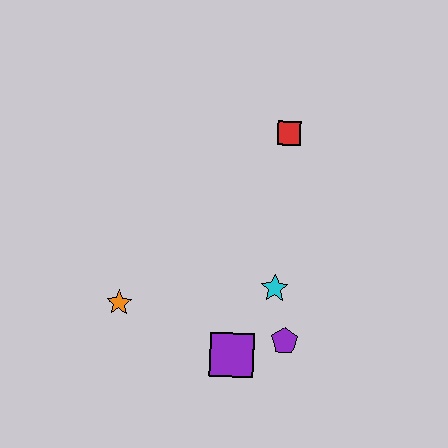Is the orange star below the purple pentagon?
No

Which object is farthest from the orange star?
The red square is farthest from the orange star.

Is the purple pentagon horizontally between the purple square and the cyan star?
No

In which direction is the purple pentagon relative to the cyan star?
The purple pentagon is below the cyan star.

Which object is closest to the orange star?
The purple square is closest to the orange star.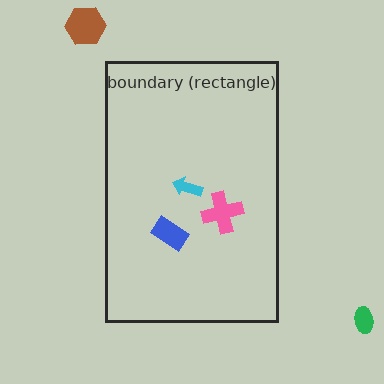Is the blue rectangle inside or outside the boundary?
Inside.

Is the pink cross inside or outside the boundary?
Inside.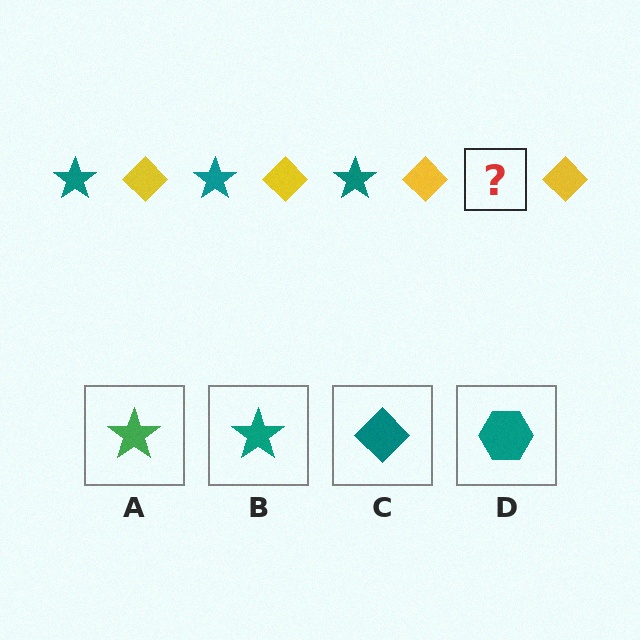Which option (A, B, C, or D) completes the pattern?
B.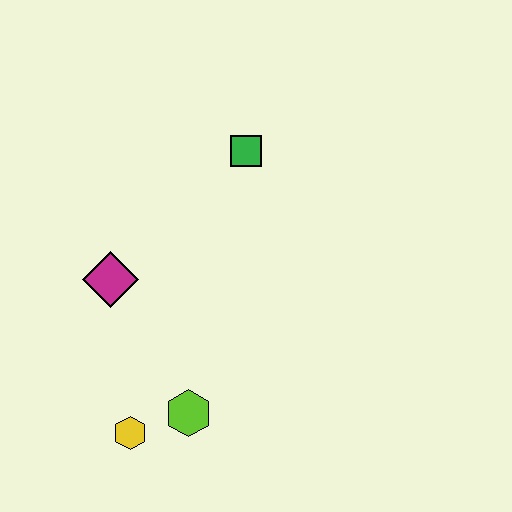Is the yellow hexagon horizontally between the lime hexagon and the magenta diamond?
Yes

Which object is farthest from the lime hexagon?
The green square is farthest from the lime hexagon.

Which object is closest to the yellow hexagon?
The lime hexagon is closest to the yellow hexagon.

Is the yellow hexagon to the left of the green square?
Yes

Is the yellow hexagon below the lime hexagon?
Yes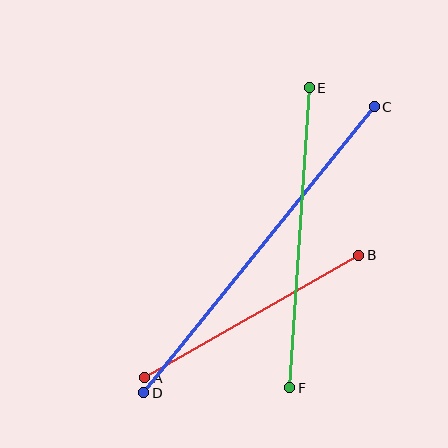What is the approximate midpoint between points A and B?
The midpoint is at approximately (252, 317) pixels.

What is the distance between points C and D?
The distance is approximately 367 pixels.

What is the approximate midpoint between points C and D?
The midpoint is at approximately (259, 250) pixels.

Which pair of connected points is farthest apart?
Points C and D are farthest apart.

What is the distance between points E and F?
The distance is approximately 301 pixels.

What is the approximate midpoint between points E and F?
The midpoint is at approximately (299, 238) pixels.